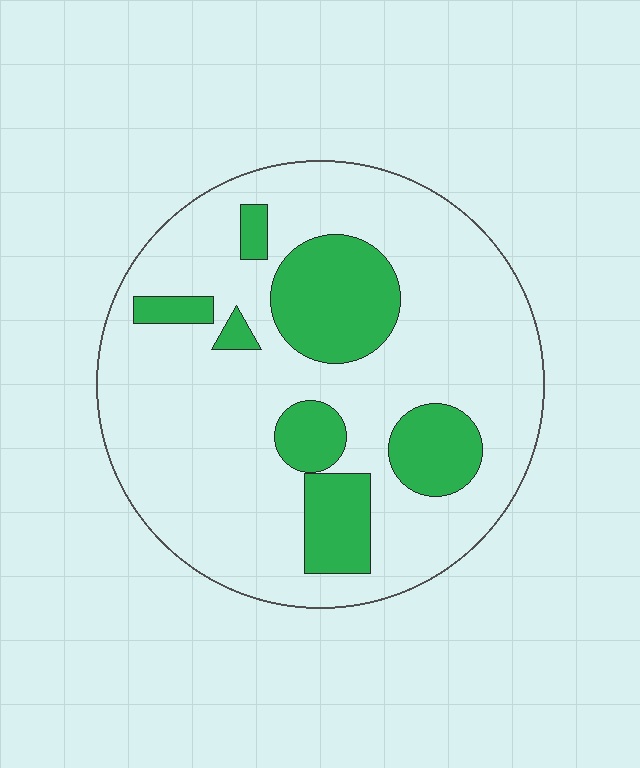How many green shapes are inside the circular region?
7.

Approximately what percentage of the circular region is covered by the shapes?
Approximately 25%.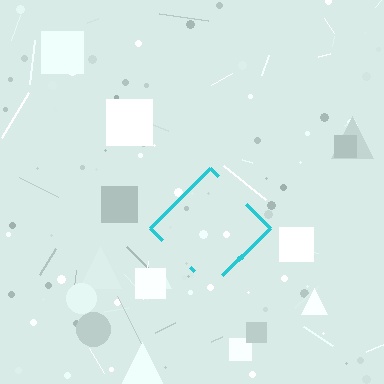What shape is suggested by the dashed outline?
The dashed outline suggests a diamond.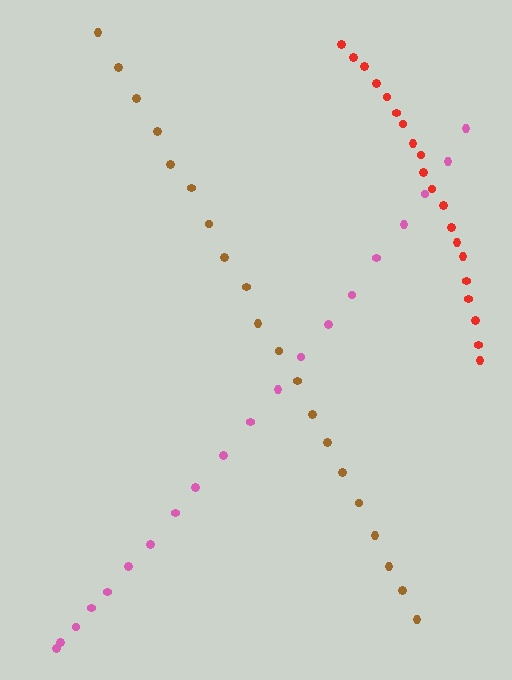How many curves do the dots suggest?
There are 3 distinct paths.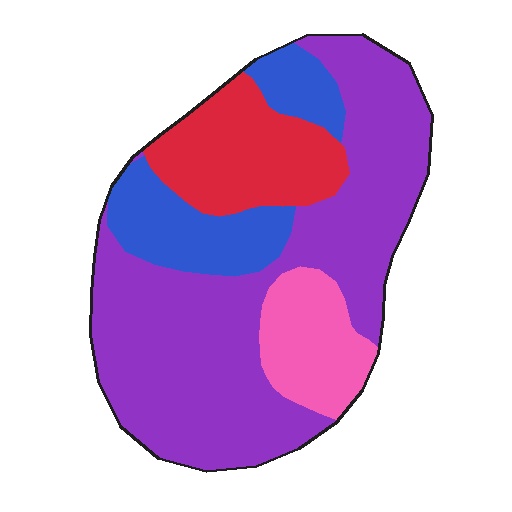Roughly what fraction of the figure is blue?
Blue covers roughly 15% of the figure.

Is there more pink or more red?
Red.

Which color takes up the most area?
Purple, at roughly 55%.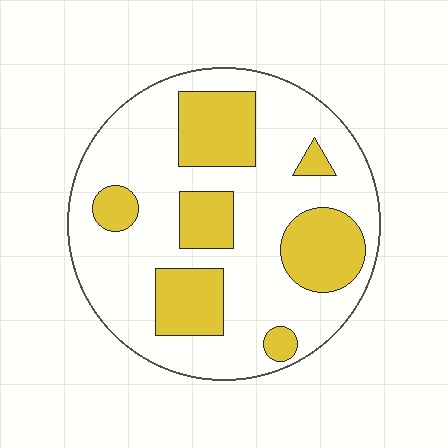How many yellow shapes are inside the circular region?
7.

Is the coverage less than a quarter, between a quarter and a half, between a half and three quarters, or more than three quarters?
Between a quarter and a half.